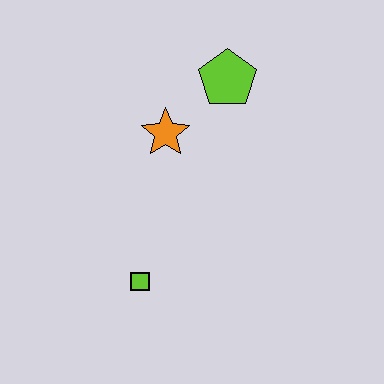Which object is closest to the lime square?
The orange star is closest to the lime square.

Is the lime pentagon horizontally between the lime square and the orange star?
No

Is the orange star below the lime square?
No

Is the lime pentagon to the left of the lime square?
No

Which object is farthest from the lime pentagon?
The lime square is farthest from the lime pentagon.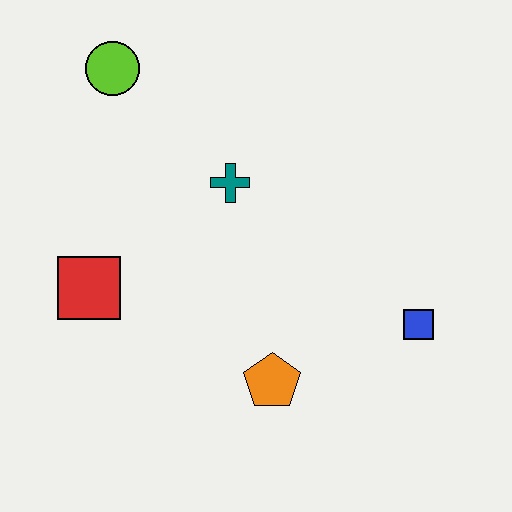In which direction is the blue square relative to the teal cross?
The blue square is to the right of the teal cross.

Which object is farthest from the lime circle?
The blue square is farthest from the lime circle.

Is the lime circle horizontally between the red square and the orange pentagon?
Yes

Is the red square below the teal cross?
Yes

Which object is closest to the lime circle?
The teal cross is closest to the lime circle.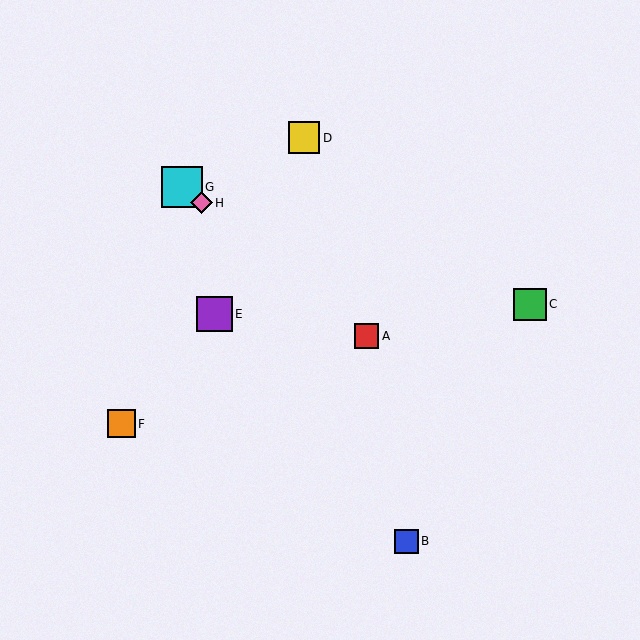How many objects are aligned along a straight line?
3 objects (A, G, H) are aligned along a straight line.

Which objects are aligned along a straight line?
Objects A, G, H are aligned along a straight line.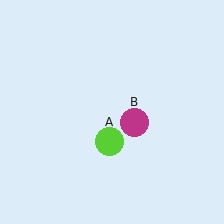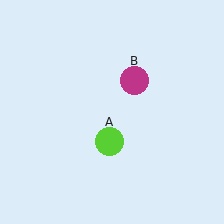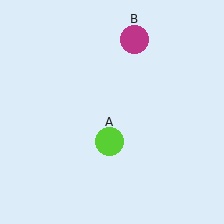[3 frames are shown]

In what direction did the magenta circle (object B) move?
The magenta circle (object B) moved up.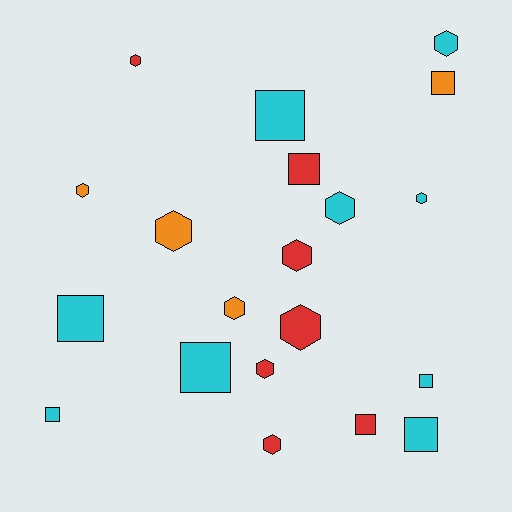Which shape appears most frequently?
Hexagon, with 11 objects.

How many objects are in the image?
There are 20 objects.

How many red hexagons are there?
There are 5 red hexagons.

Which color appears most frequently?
Cyan, with 9 objects.